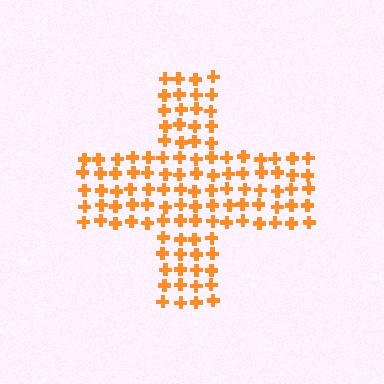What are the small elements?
The small elements are crosses.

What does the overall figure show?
The overall figure shows a cross.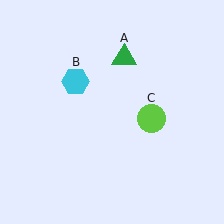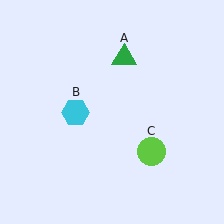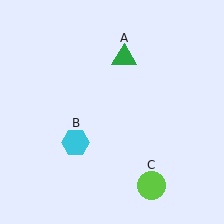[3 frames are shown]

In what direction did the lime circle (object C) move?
The lime circle (object C) moved down.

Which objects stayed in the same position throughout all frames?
Green triangle (object A) remained stationary.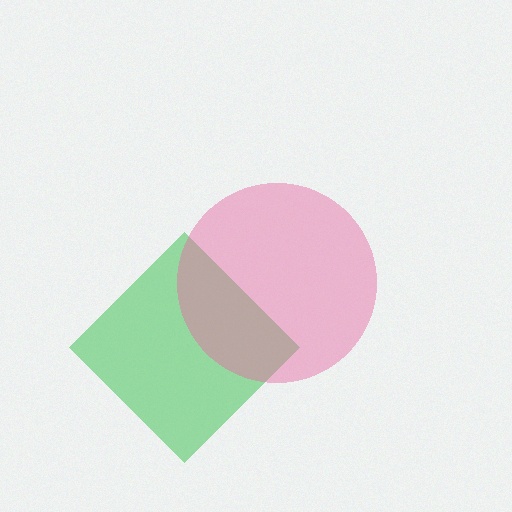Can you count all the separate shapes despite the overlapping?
Yes, there are 2 separate shapes.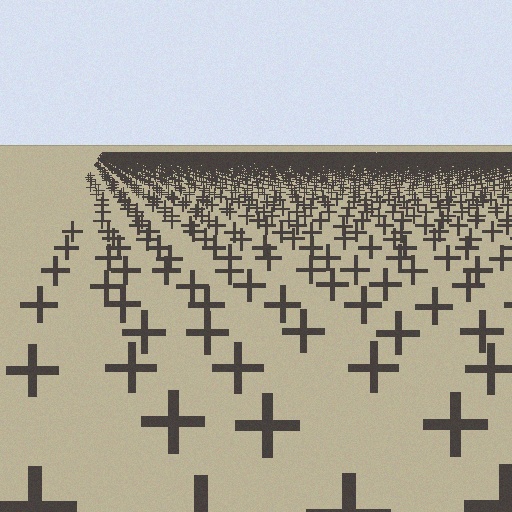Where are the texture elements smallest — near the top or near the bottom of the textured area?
Near the top.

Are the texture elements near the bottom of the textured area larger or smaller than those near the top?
Larger. Near the bottom, elements are closer to the viewer and appear at a bigger on-screen size.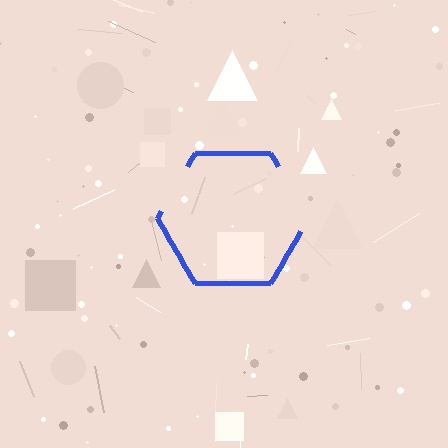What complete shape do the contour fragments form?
The contour fragments form a hexagon.